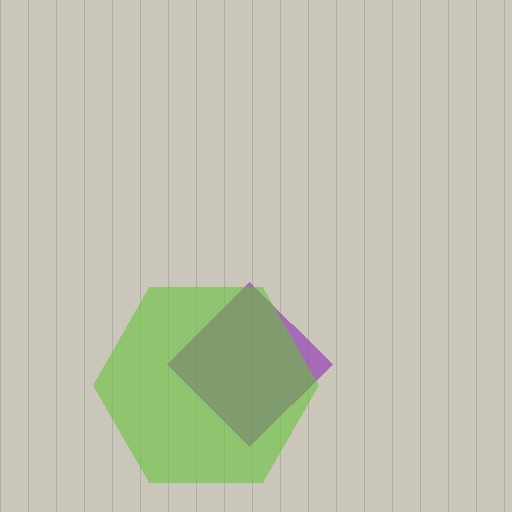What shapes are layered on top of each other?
The layered shapes are: a purple diamond, a lime hexagon.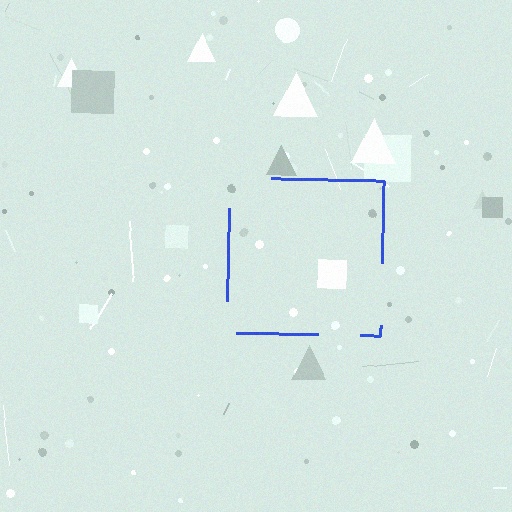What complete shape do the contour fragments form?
The contour fragments form a square.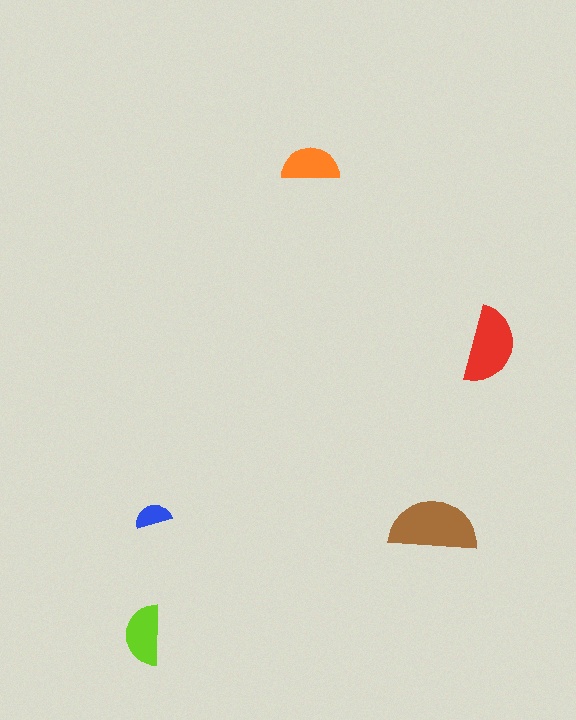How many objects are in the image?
There are 5 objects in the image.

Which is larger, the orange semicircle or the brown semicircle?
The brown one.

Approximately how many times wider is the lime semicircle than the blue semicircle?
About 1.5 times wider.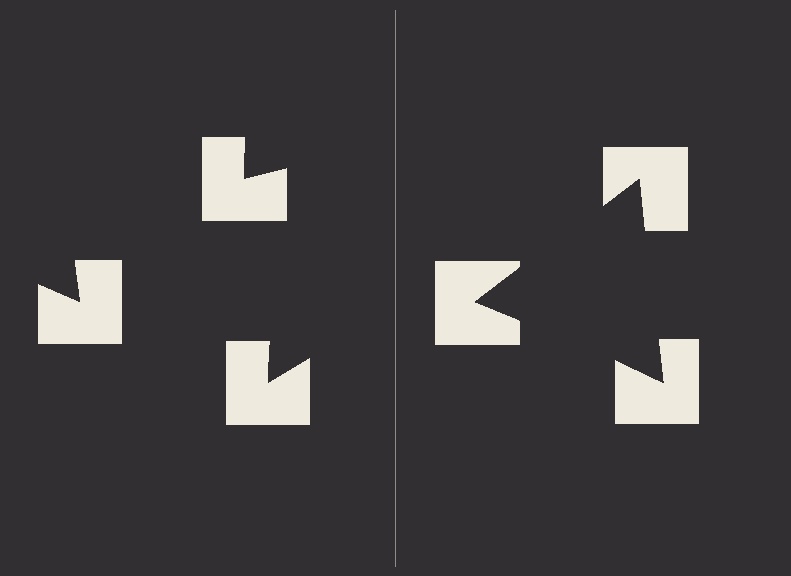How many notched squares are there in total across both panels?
6 — 3 on each side.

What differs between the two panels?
The notched squares are positioned identically on both sides; only the wedge orientations differ. On the right they align to a triangle; on the left they are misaligned.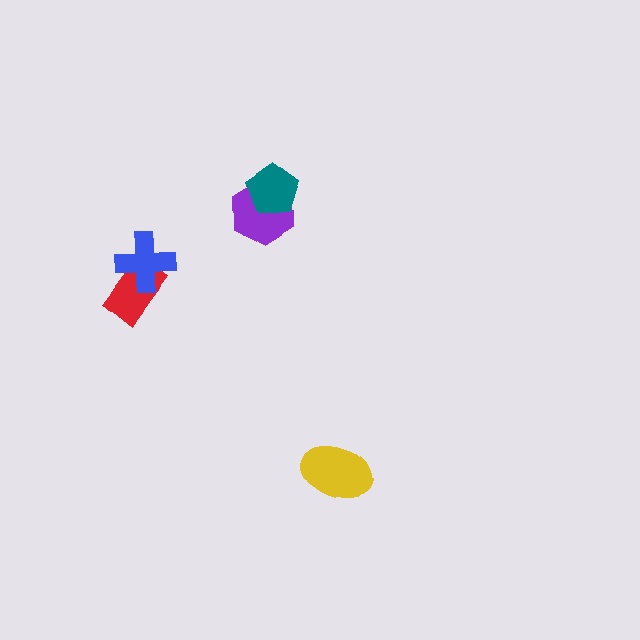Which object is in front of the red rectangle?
The blue cross is in front of the red rectangle.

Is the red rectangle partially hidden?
Yes, it is partially covered by another shape.